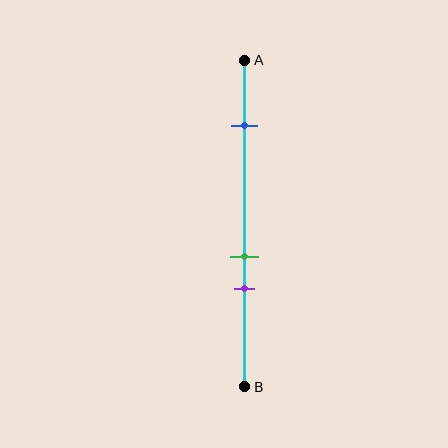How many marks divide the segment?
There are 3 marks dividing the segment.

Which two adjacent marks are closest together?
The green and purple marks are the closest adjacent pair.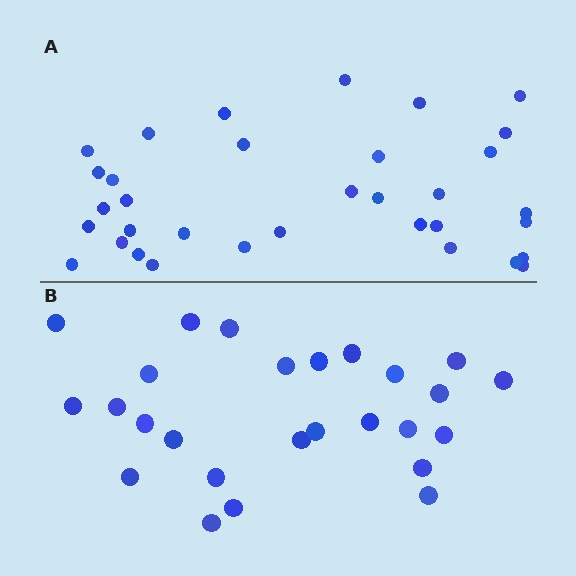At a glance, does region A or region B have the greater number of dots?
Region A (the top region) has more dots.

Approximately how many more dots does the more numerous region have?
Region A has roughly 8 or so more dots than region B.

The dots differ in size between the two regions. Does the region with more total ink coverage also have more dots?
No. Region B has more total ink coverage because its dots are larger, but region A actually contains more individual dots. Total area can be misleading — the number of items is what matters here.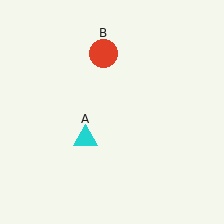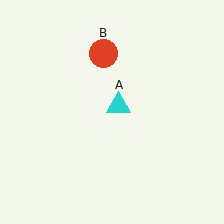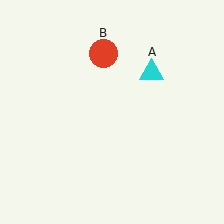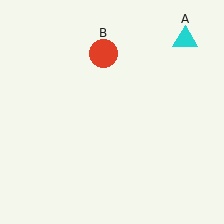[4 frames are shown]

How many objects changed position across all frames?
1 object changed position: cyan triangle (object A).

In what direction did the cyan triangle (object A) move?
The cyan triangle (object A) moved up and to the right.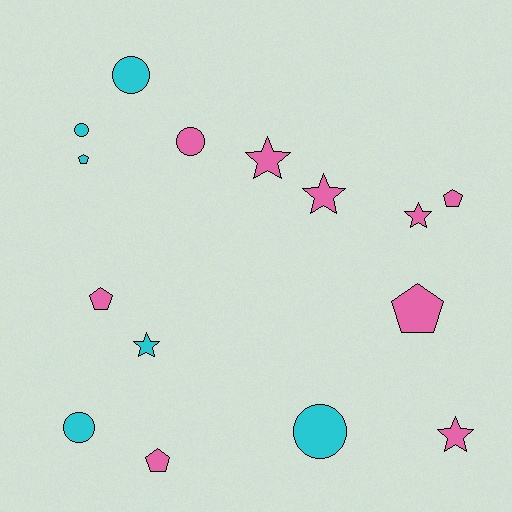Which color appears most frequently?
Pink, with 9 objects.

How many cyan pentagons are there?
There is 1 cyan pentagon.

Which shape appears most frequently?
Star, with 5 objects.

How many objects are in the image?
There are 15 objects.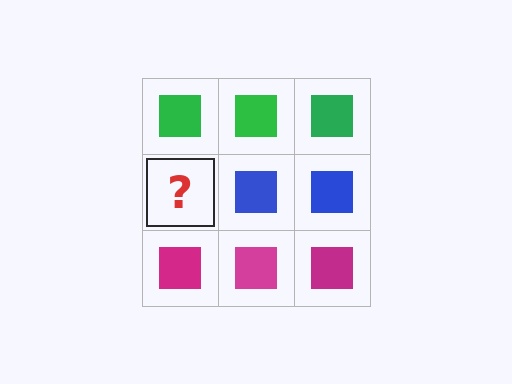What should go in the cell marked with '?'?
The missing cell should contain a blue square.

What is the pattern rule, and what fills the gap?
The rule is that each row has a consistent color. The gap should be filled with a blue square.